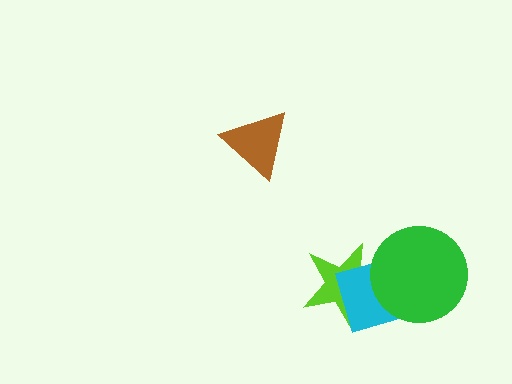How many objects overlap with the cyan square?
2 objects overlap with the cyan square.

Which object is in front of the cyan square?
The green circle is in front of the cyan square.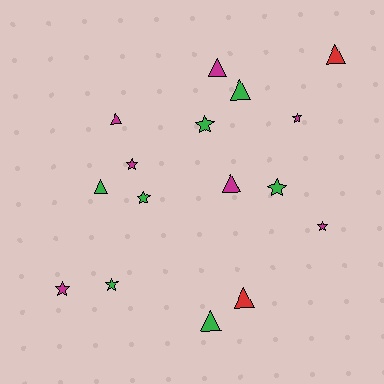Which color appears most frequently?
Green, with 7 objects.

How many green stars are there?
There are 4 green stars.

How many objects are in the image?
There are 16 objects.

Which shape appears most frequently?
Star, with 8 objects.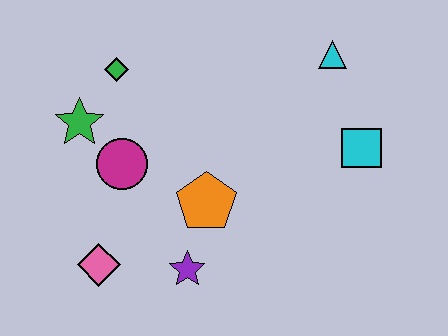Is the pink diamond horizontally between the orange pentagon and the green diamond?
No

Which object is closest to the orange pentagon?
The purple star is closest to the orange pentagon.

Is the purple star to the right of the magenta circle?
Yes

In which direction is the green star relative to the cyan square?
The green star is to the left of the cyan square.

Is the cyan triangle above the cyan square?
Yes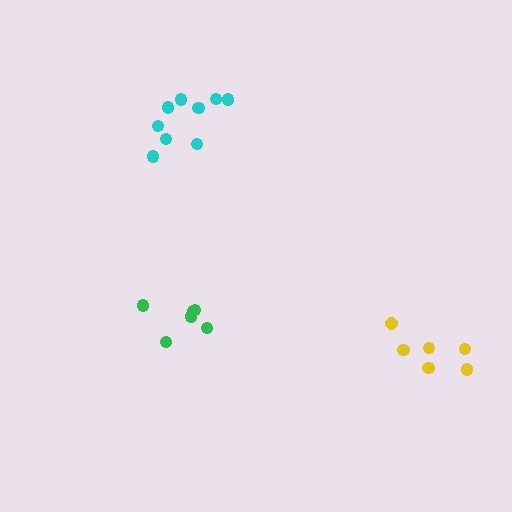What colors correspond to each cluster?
The clusters are colored: green, cyan, yellow.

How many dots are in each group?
Group 1: 6 dots, Group 2: 9 dots, Group 3: 6 dots (21 total).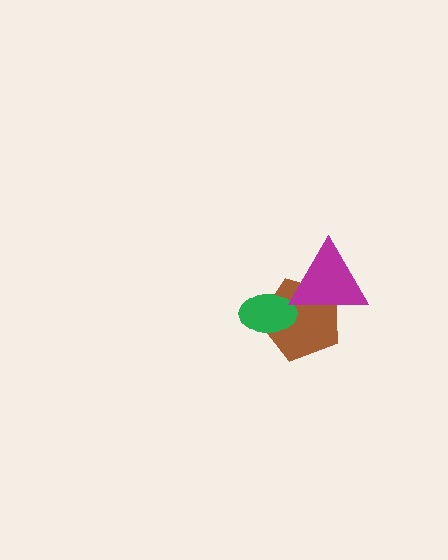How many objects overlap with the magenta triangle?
1 object overlaps with the magenta triangle.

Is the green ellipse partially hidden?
No, no other shape covers it.